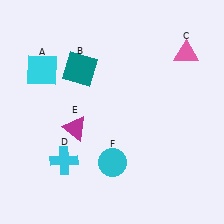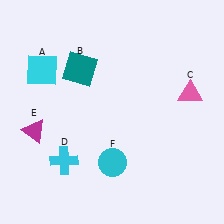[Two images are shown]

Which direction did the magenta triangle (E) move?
The magenta triangle (E) moved left.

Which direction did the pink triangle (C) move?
The pink triangle (C) moved down.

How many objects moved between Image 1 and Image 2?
2 objects moved between the two images.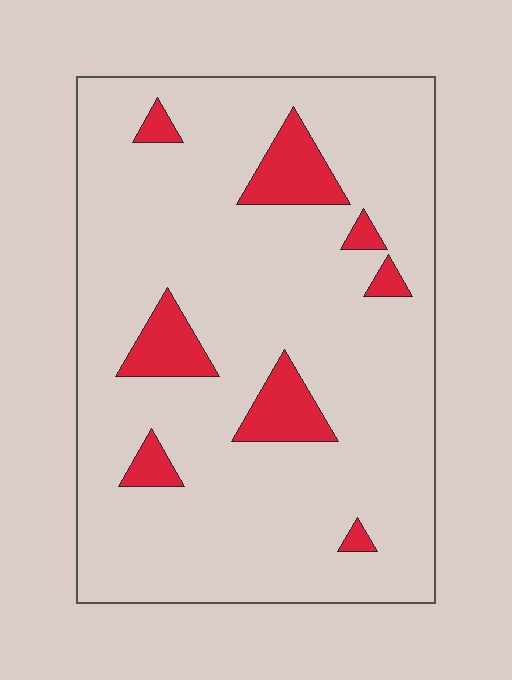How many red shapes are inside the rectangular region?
8.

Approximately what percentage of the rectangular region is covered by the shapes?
Approximately 10%.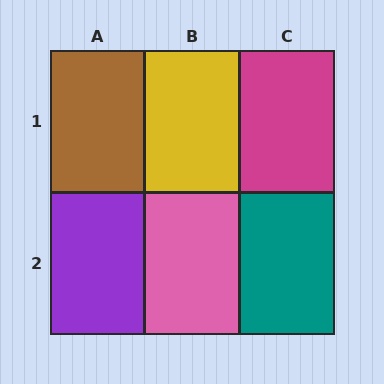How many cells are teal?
1 cell is teal.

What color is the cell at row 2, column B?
Pink.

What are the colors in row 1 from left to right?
Brown, yellow, magenta.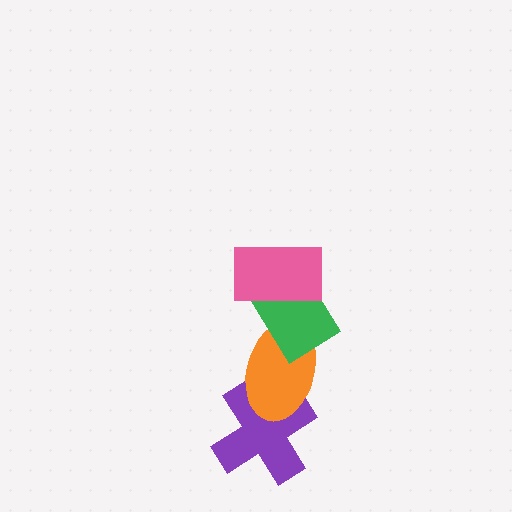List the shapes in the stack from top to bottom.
From top to bottom: the pink rectangle, the green rectangle, the orange ellipse, the purple cross.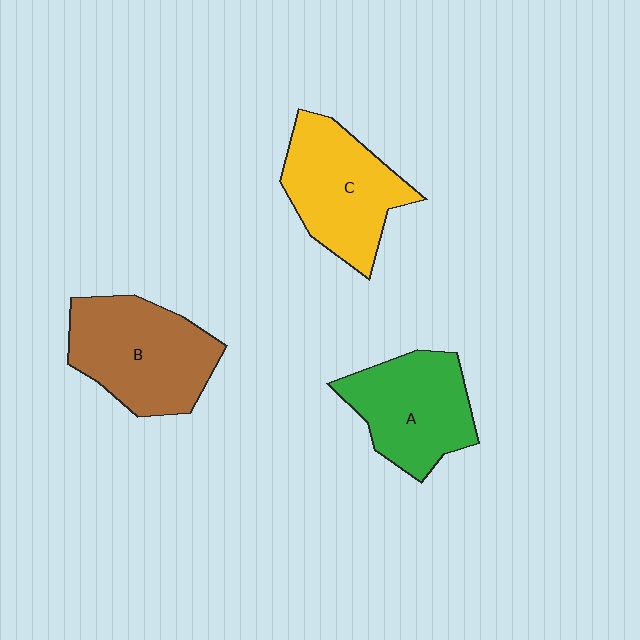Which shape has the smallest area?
Shape A (green).